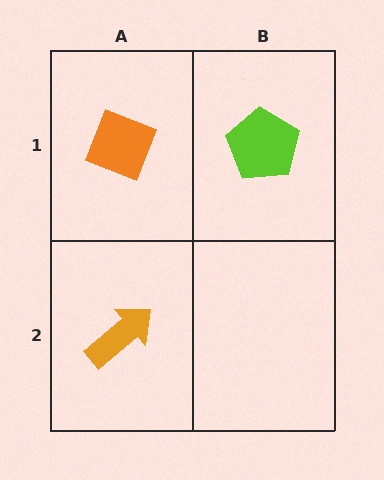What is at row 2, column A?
An orange arrow.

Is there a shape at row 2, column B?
No, that cell is empty.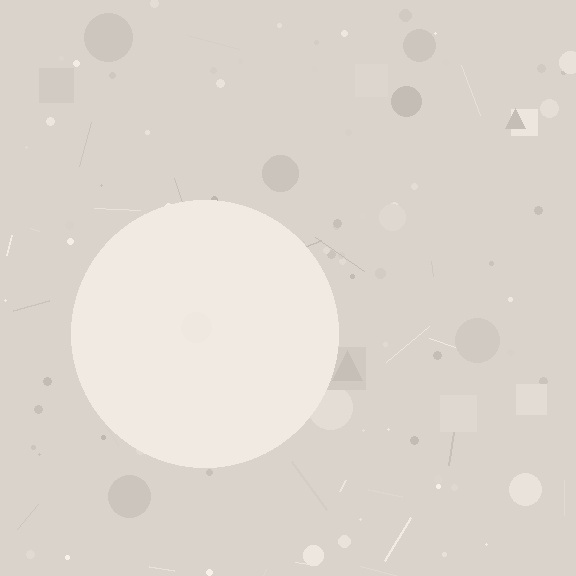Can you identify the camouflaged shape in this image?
The camouflaged shape is a circle.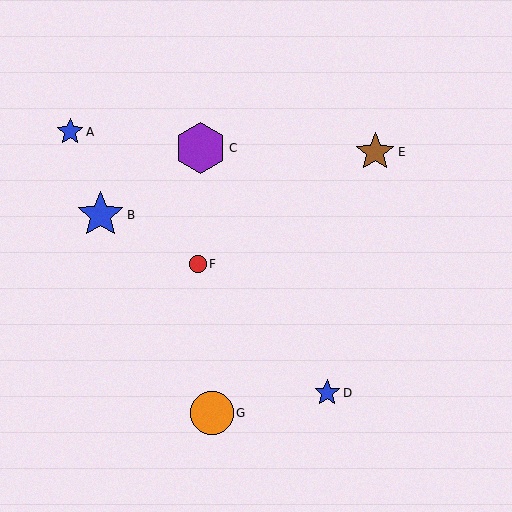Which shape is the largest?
The purple hexagon (labeled C) is the largest.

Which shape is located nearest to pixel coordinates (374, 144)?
The brown star (labeled E) at (375, 152) is nearest to that location.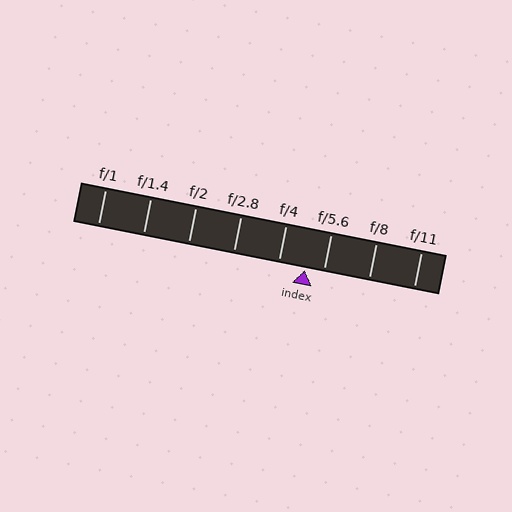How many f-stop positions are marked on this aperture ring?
There are 8 f-stop positions marked.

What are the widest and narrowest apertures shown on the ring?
The widest aperture shown is f/1 and the narrowest is f/11.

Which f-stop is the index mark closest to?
The index mark is closest to f/5.6.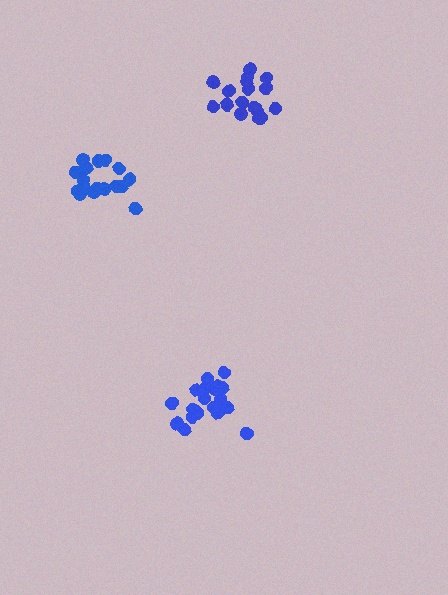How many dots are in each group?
Group 1: 17 dots, Group 2: 18 dots, Group 3: 20 dots (55 total).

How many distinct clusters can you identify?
There are 3 distinct clusters.